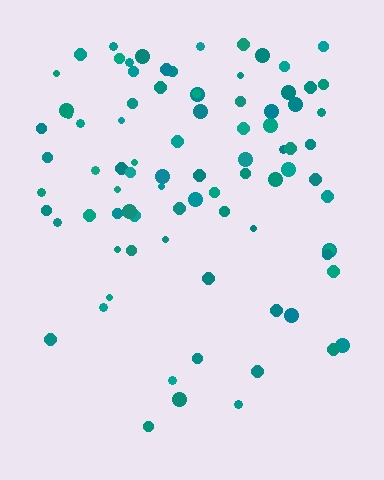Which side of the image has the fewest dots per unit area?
The bottom.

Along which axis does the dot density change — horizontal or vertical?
Vertical.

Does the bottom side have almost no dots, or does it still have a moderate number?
Still a moderate number, just noticeably fewer than the top.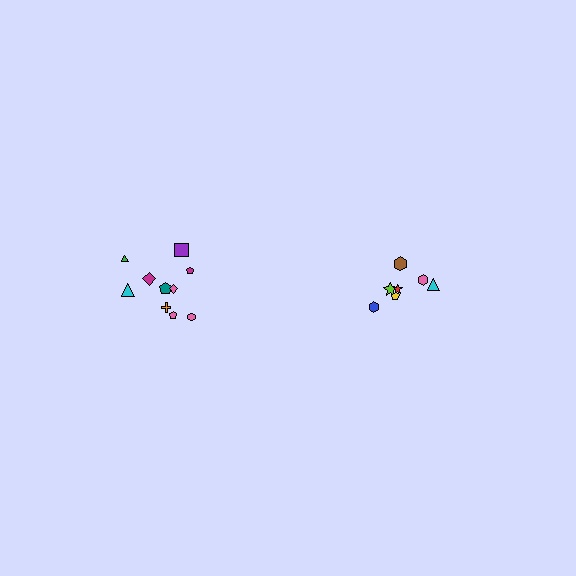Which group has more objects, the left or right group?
The left group.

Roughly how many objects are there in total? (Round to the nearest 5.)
Roughly 15 objects in total.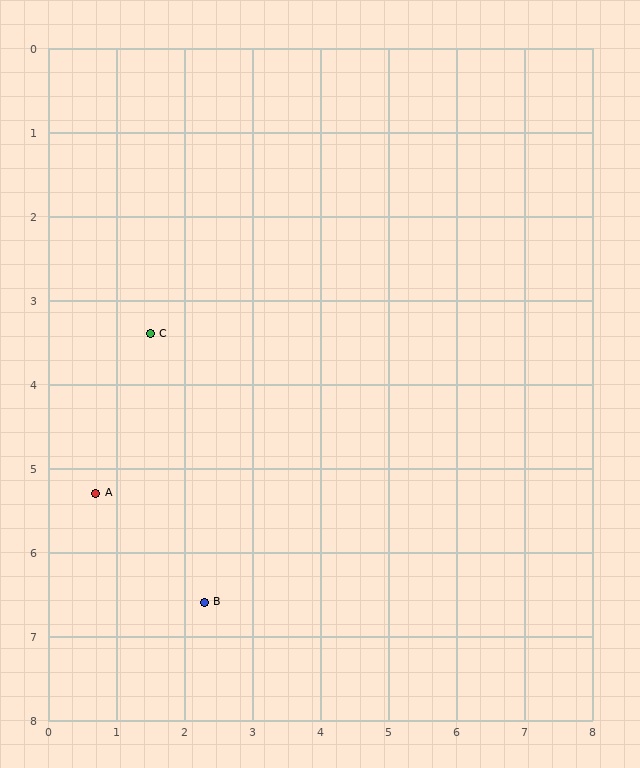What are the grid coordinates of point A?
Point A is at approximately (0.7, 5.3).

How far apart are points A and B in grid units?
Points A and B are about 2.1 grid units apart.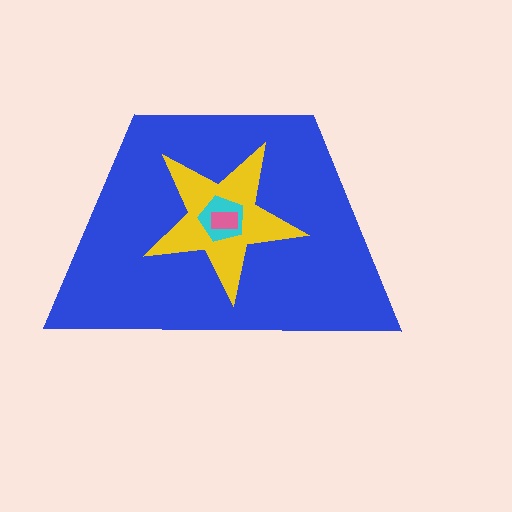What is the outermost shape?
The blue trapezoid.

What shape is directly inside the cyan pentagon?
The pink rectangle.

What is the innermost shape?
The pink rectangle.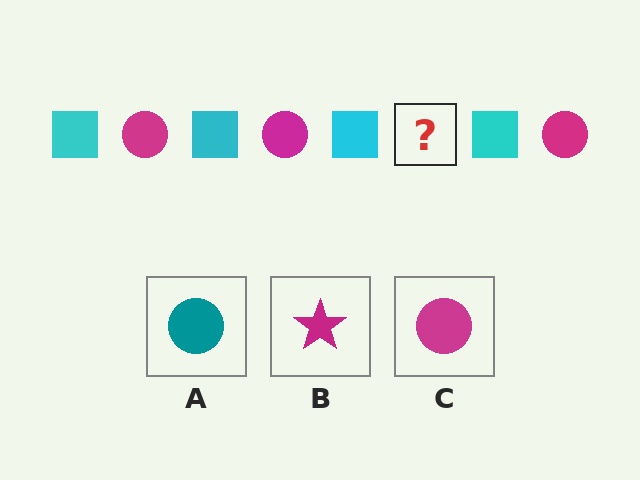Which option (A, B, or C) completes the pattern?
C.